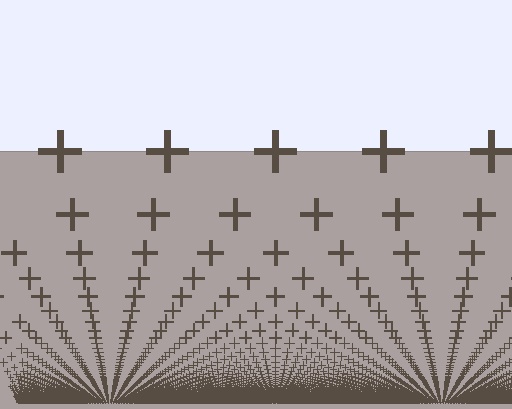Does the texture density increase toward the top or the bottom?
Density increases toward the bottom.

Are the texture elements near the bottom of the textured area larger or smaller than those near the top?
Smaller. The gradient is inverted — elements near the bottom are smaller and denser.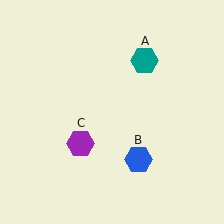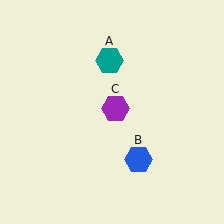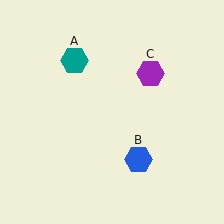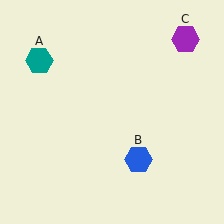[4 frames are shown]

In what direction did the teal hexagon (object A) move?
The teal hexagon (object A) moved left.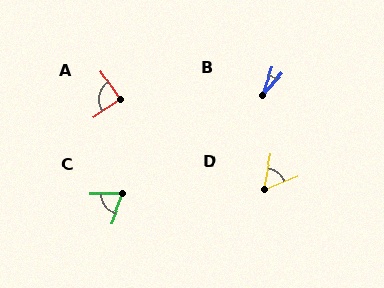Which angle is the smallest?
B, at approximately 22 degrees.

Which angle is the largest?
A, at approximately 91 degrees.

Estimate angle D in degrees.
Approximately 56 degrees.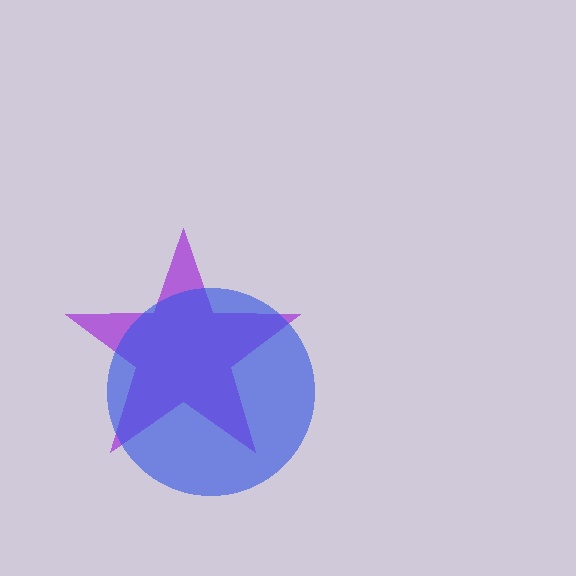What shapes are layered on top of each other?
The layered shapes are: a purple star, a blue circle.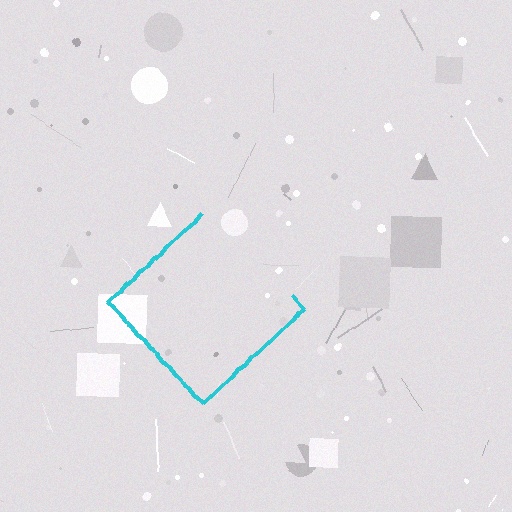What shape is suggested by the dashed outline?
The dashed outline suggests a diamond.